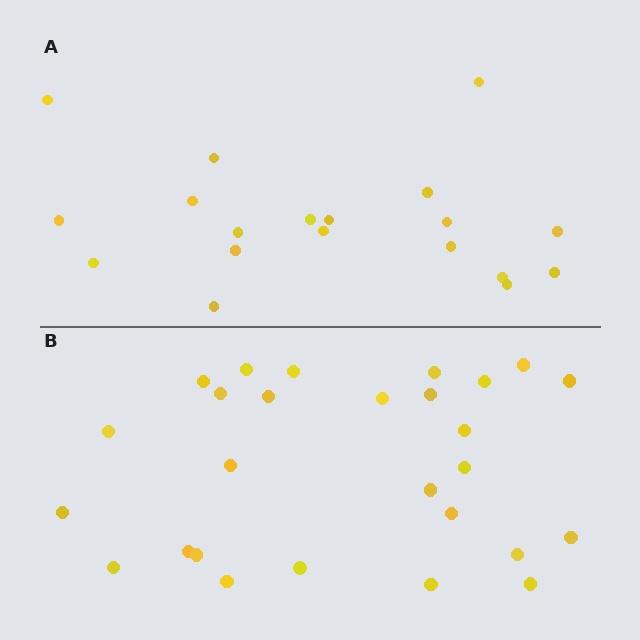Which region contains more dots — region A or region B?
Region B (the bottom region) has more dots.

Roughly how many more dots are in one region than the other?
Region B has roughly 8 or so more dots than region A.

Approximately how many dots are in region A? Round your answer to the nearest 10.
About 20 dots. (The exact count is 19, which rounds to 20.)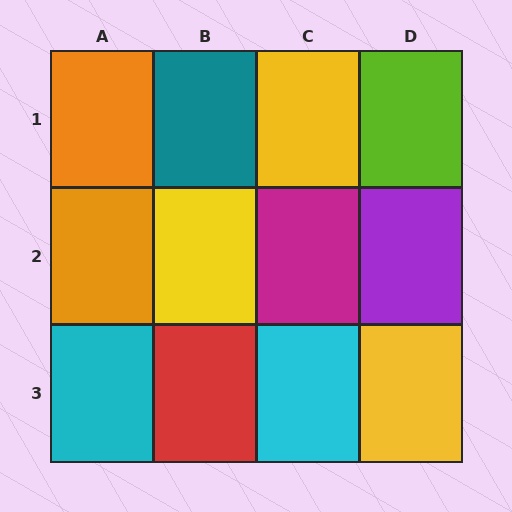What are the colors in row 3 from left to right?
Cyan, red, cyan, yellow.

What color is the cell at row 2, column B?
Yellow.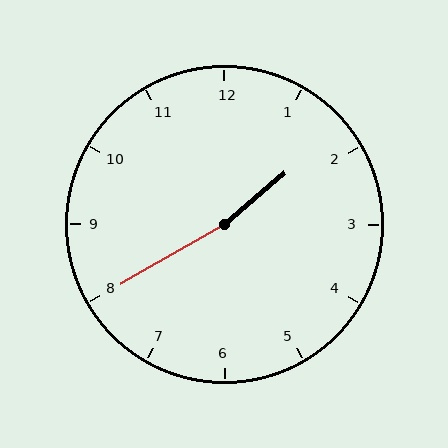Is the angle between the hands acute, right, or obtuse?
It is obtuse.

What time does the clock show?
1:40.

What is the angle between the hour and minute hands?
Approximately 170 degrees.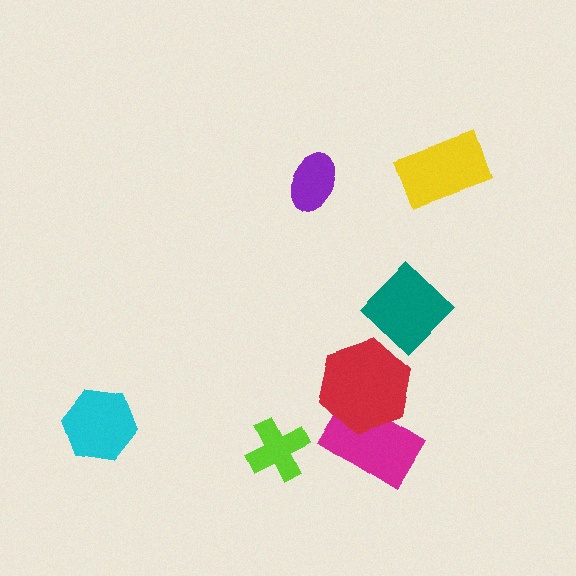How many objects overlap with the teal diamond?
0 objects overlap with the teal diamond.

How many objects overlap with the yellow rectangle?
0 objects overlap with the yellow rectangle.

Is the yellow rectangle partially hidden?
No, no other shape covers it.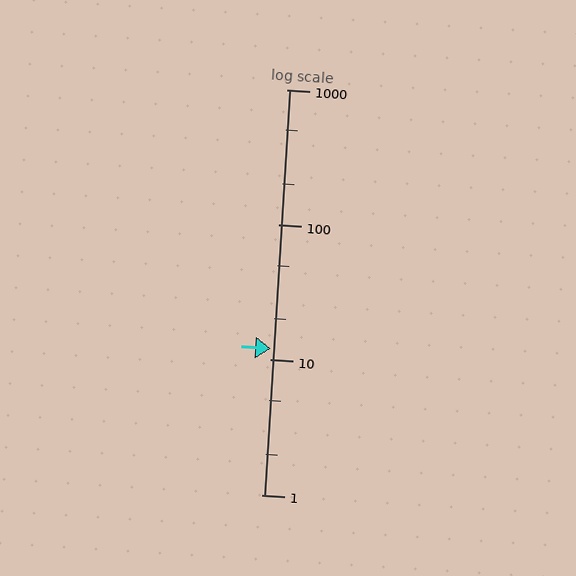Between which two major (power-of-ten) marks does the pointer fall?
The pointer is between 10 and 100.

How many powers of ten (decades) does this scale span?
The scale spans 3 decades, from 1 to 1000.